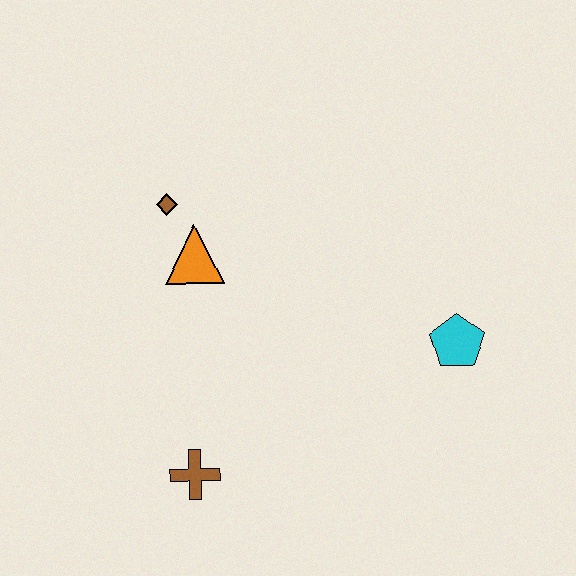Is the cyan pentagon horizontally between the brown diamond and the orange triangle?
No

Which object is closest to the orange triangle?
The brown diamond is closest to the orange triangle.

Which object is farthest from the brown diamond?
The cyan pentagon is farthest from the brown diamond.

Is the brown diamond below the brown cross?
No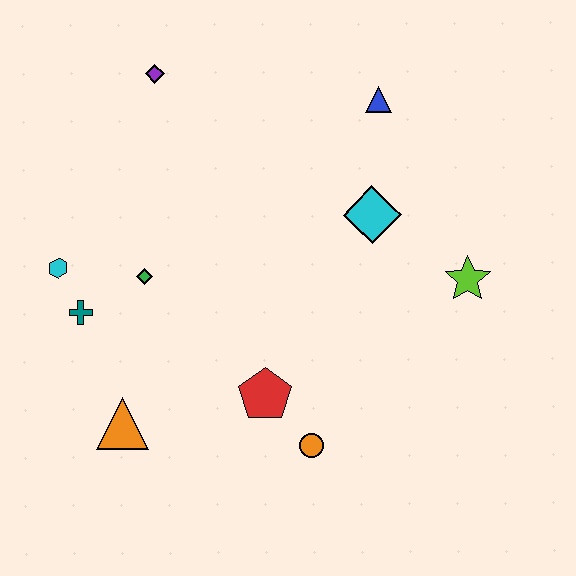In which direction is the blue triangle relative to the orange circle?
The blue triangle is above the orange circle.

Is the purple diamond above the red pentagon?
Yes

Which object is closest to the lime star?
The cyan diamond is closest to the lime star.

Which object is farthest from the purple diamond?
The orange circle is farthest from the purple diamond.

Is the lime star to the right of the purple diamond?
Yes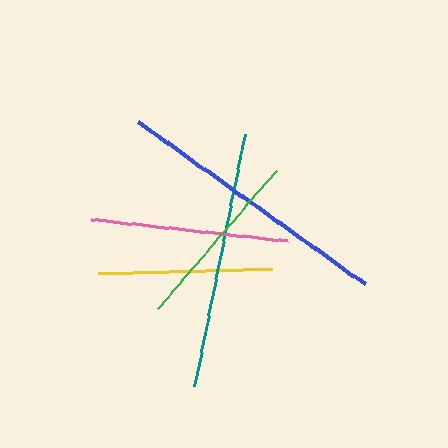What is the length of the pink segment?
The pink segment is approximately 198 pixels long.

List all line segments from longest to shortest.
From longest to shortest: blue, teal, pink, green, yellow.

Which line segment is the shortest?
The yellow line is the shortest at approximately 174 pixels.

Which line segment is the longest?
The blue line is the longest at approximately 279 pixels.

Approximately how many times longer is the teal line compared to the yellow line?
The teal line is approximately 1.5 times the length of the yellow line.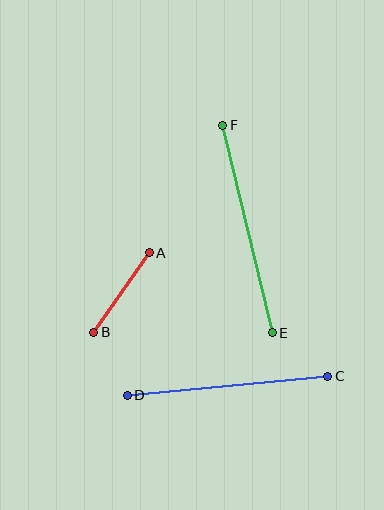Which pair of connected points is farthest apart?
Points E and F are farthest apart.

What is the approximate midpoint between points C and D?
The midpoint is at approximately (228, 386) pixels.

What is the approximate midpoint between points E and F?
The midpoint is at approximately (247, 229) pixels.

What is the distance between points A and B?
The distance is approximately 97 pixels.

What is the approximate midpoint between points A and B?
The midpoint is at approximately (122, 292) pixels.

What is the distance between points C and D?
The distance is approximately 201 pixels.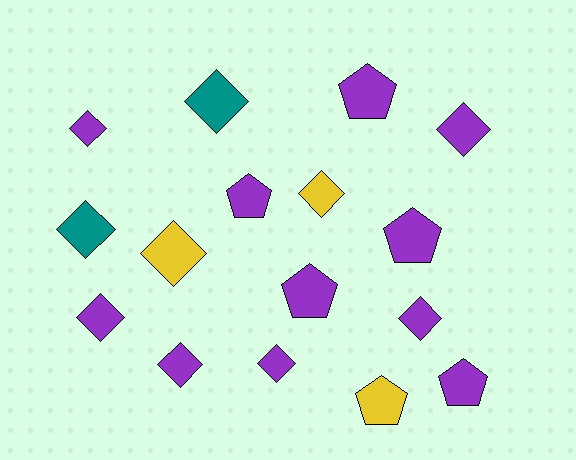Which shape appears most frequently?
Diamond, with 10 objects.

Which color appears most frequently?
Purple, with 11 objects.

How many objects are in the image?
There are 16 objects.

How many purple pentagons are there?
There are 5 purple pentagons.